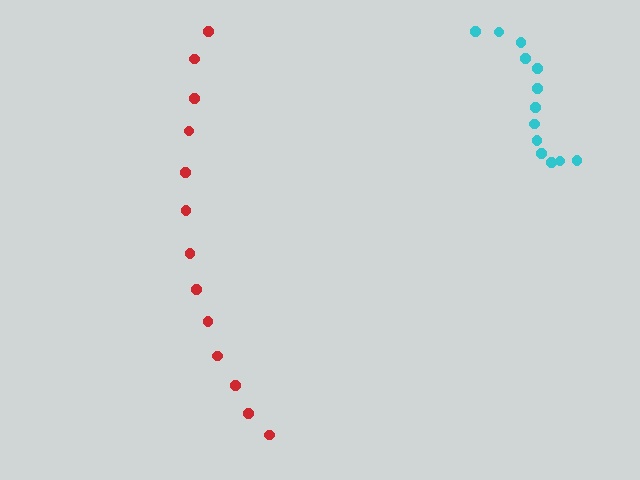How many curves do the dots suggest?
There are 2 distinct paths.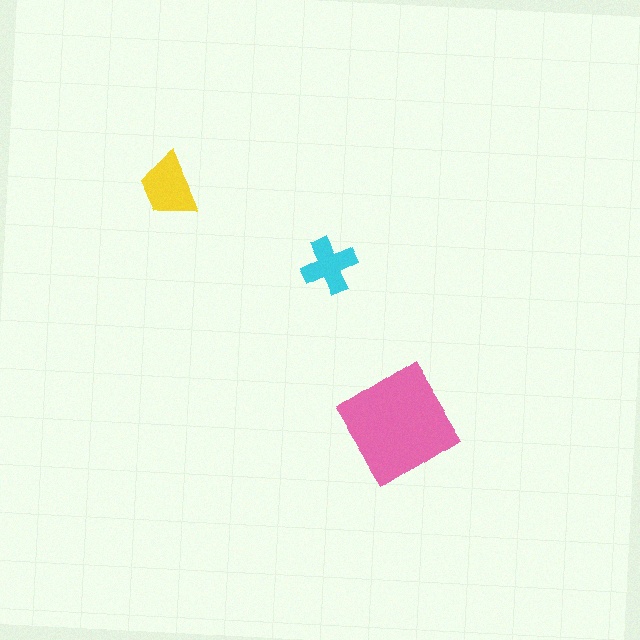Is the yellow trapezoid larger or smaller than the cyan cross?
Larger.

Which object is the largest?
The pink diamond.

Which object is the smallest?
The cyan cross.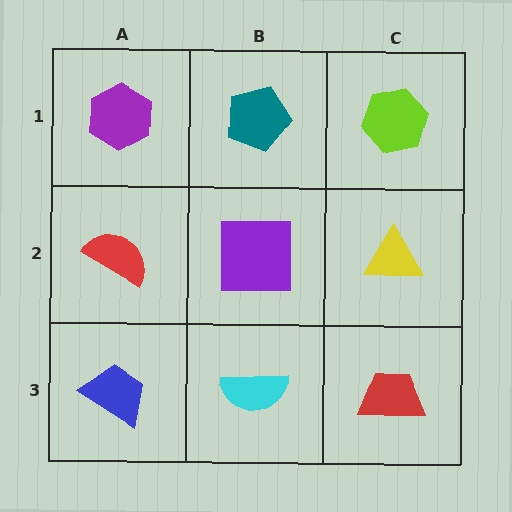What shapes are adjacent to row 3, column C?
A yellow triangle (row 2, column C), a cyan semicircle (row 3, column B).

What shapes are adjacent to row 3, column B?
A purple square (row 2, column B), a blue trapezoid (row 3, column A), a red trapezoid (row 3, column C).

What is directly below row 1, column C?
A yellow triangle.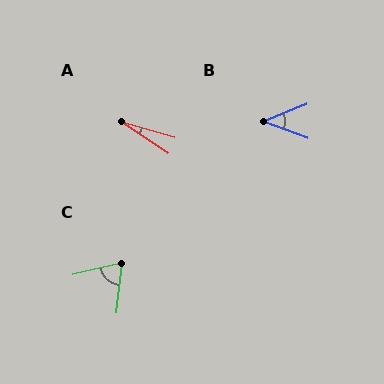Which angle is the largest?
C, at approximately 70 degrees.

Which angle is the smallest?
A, at approximately 17 degrees.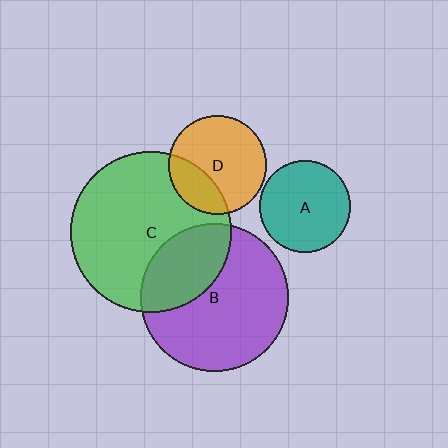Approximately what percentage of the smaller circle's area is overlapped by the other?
Approximately 25%.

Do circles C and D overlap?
Yes.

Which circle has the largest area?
Circle C (green).